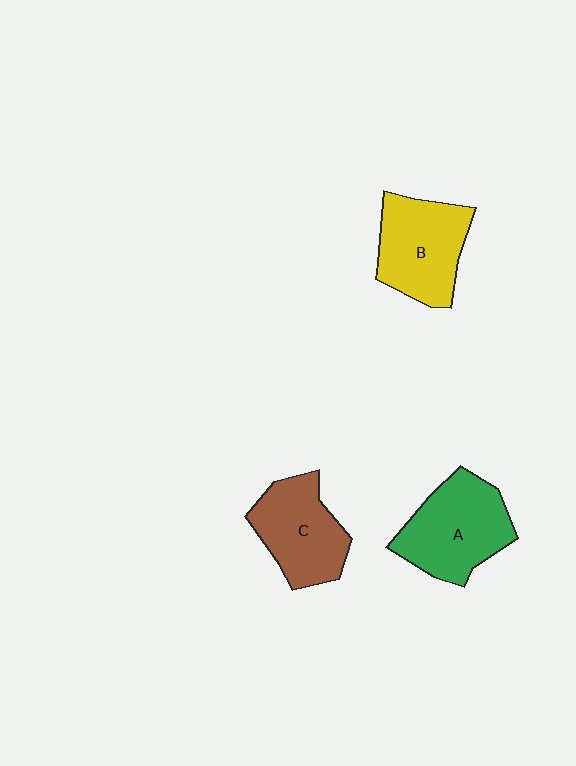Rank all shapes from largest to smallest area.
From largest to smallest: A (green), B (yellow), C (brown).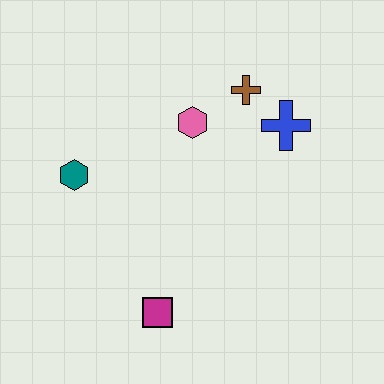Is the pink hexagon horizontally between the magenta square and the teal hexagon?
No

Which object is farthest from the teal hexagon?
The blue cross is farthest from the teal hexagon.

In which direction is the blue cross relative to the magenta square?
The blue cross is above the magenta square.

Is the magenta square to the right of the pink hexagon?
No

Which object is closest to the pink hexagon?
The brown cross is closest to the pink hexagon.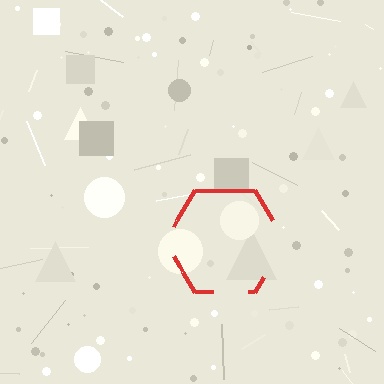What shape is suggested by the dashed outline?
The dashed outline suggests a hexagon.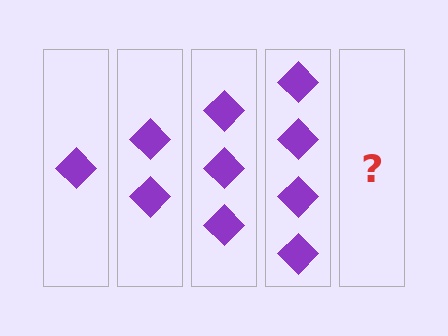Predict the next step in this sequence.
The next step is 5 diamonds.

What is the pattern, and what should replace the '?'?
The pattern is that each step adds one more diamond. The '?' should be 5 diamonds.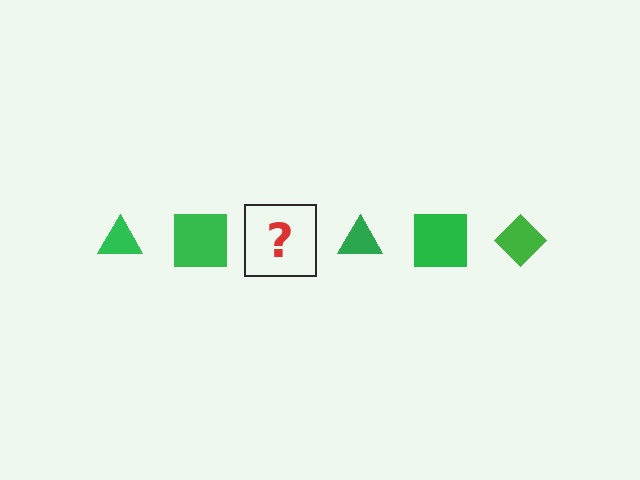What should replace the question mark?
The question mark should be replaced with a green diamond.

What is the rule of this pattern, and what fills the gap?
The rule is that the pattern cycles through triangle, square, diamond shapes in green. The gap should be filled with a green diamond.